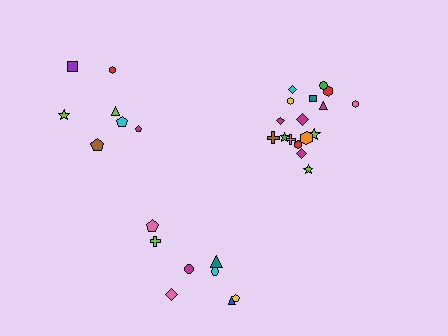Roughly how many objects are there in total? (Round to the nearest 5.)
Roughly 35 objects in total.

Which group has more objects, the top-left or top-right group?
The top-right group.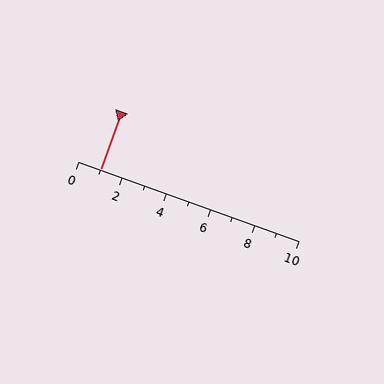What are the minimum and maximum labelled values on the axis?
The axis runs from 0 to 10.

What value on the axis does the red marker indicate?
The marker indicates approximately 1.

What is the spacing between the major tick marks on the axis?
The major ticks are spaced 2 apart.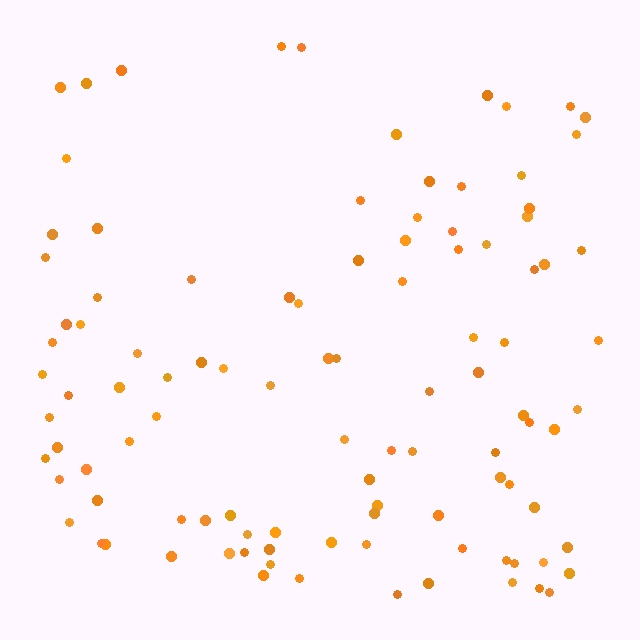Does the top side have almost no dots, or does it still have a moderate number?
Still a moderate number, just noticeably fewer than the bottom.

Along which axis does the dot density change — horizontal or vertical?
Vertical.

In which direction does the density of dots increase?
From top to bottom, with the bottom side densest.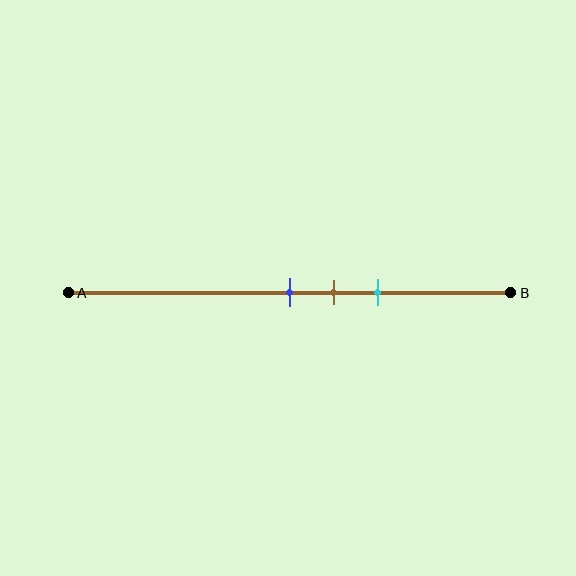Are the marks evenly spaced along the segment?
Yes, the marks are approximately evenly spaced.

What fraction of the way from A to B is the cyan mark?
The cyan mark is approximately 70% (0.7) of the way from A to B.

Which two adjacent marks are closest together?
The blue and brown marks are the closest adjacent pair.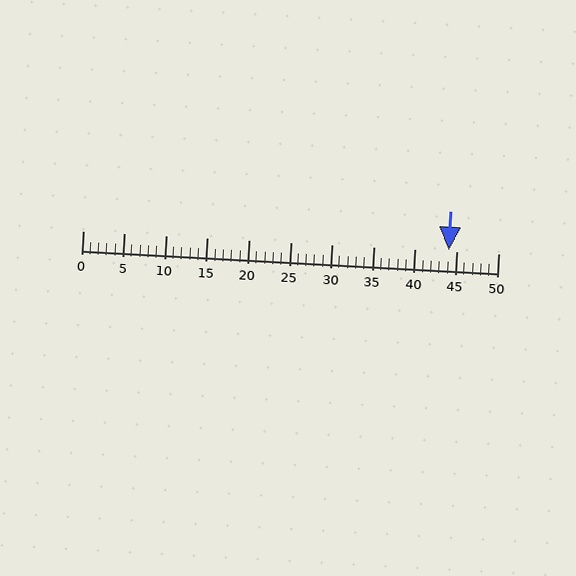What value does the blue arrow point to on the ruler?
The blue arrow points to approximately 44.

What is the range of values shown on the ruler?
The ruler shows values from 0 to 50.